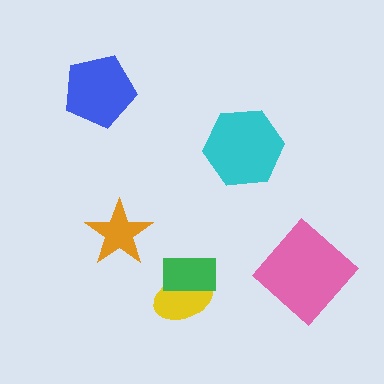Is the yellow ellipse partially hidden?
Yes, it is partially covered by another shape.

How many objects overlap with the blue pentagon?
0 objects overlap with the blue pentagon.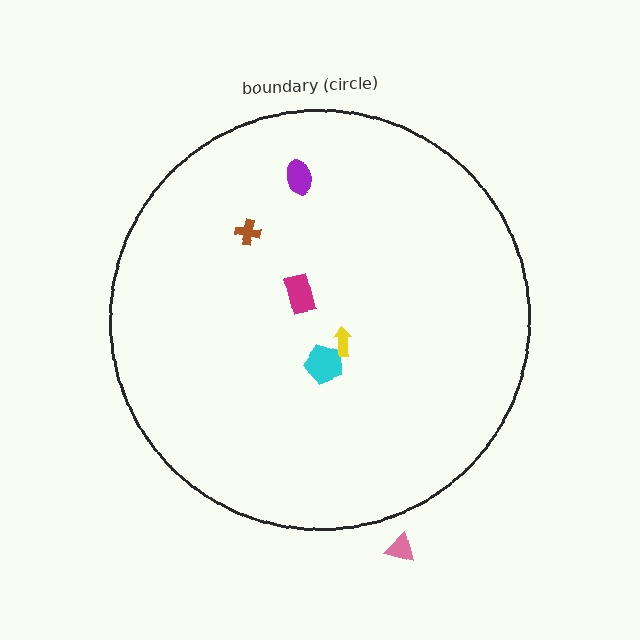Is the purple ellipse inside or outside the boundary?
Inside.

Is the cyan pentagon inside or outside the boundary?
Inside.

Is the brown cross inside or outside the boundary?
Inside.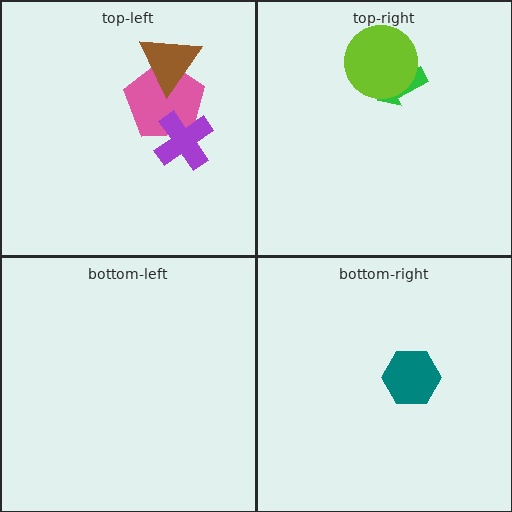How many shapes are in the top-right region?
2.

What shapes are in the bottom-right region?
The teal hexagon.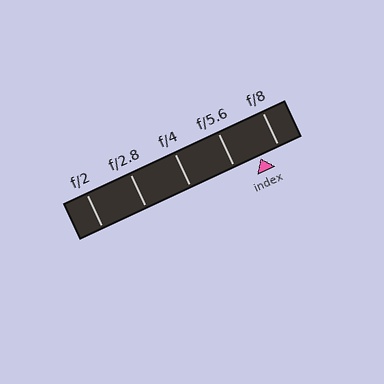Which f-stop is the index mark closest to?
The index mark is closest to f/8.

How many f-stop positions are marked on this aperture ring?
There are 5 f-stop positions marked.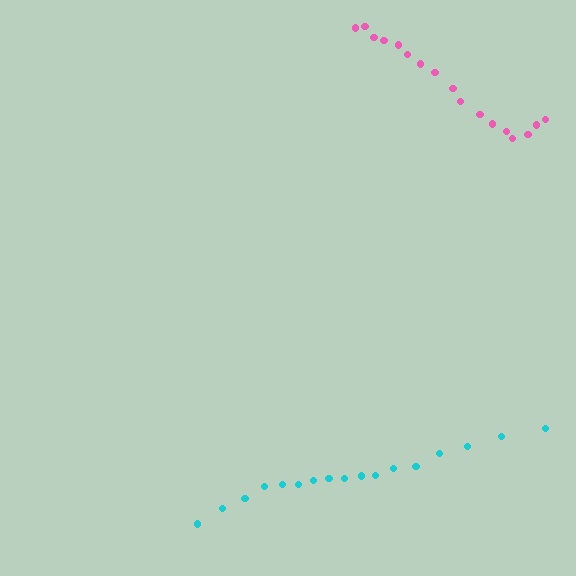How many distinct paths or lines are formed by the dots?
There are 2 distinct paths.